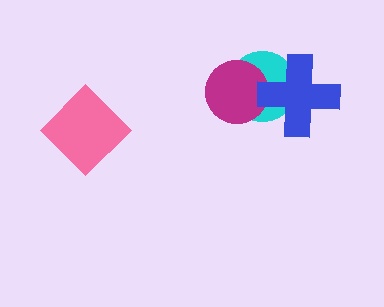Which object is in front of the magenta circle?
The blue cross is in front of the magenta circle.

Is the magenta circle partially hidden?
Yes, it is partially covered by another shape.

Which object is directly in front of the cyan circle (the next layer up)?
The magenta circle is directly in front of the cyan circle.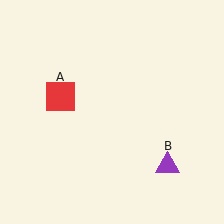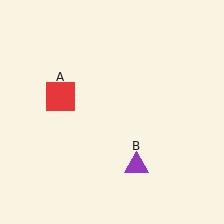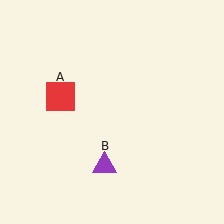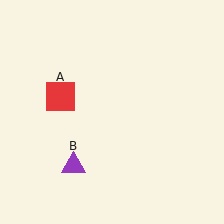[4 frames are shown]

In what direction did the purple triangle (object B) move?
The purple triangle (object B) moved left.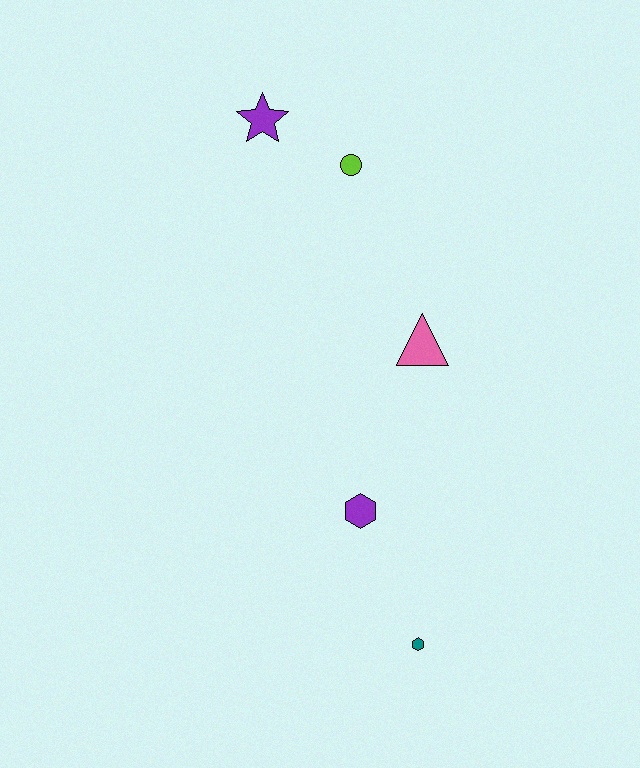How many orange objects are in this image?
There are no orange objects.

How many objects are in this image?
There are 5 objects.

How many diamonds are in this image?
There are no diamonds.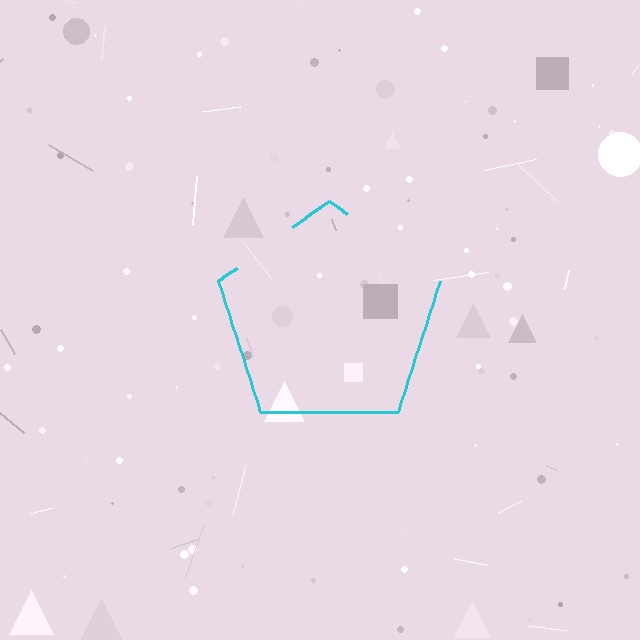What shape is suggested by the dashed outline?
The dashed outline suggests a pentagon.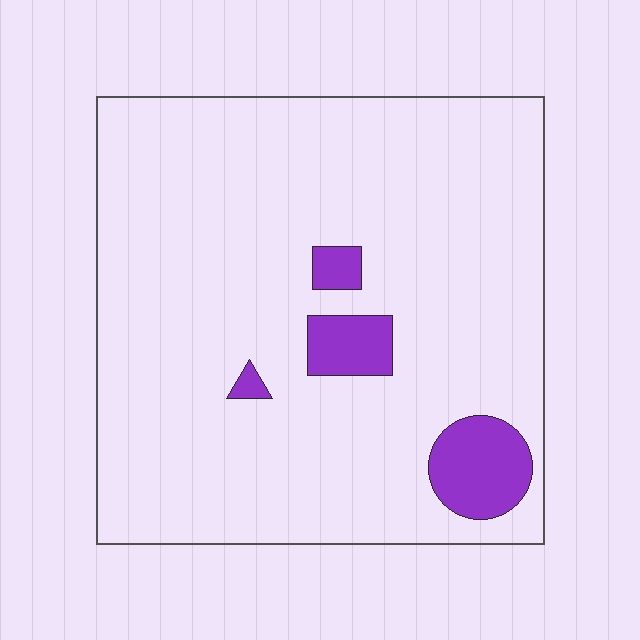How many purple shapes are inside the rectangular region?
4.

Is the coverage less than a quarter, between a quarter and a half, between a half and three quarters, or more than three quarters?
Less than a quarter.